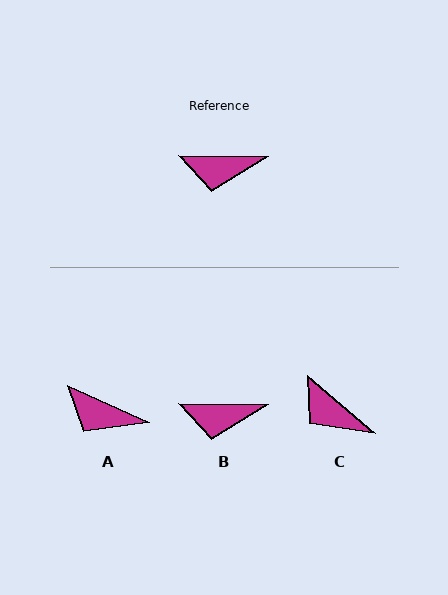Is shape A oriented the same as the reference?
No, it is off by about 23 degrees.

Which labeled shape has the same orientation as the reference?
B.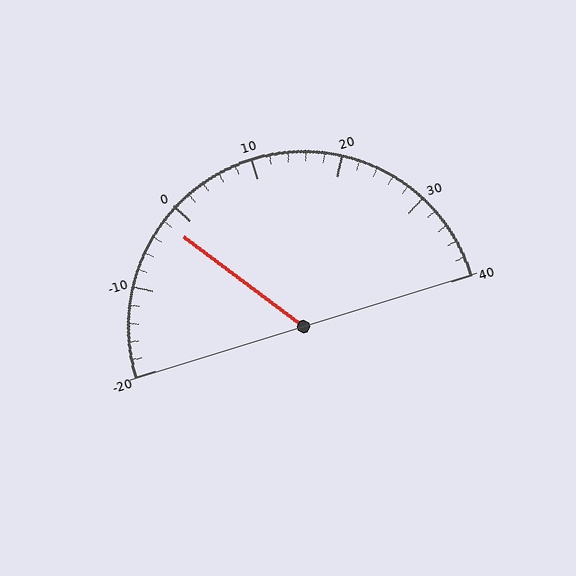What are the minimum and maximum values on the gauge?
The gauge ranges from -20 to 40.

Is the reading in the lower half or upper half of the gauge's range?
The reading is in the lower half of the range (-20 to 40).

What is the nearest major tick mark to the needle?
The nearest major tick mark is 0.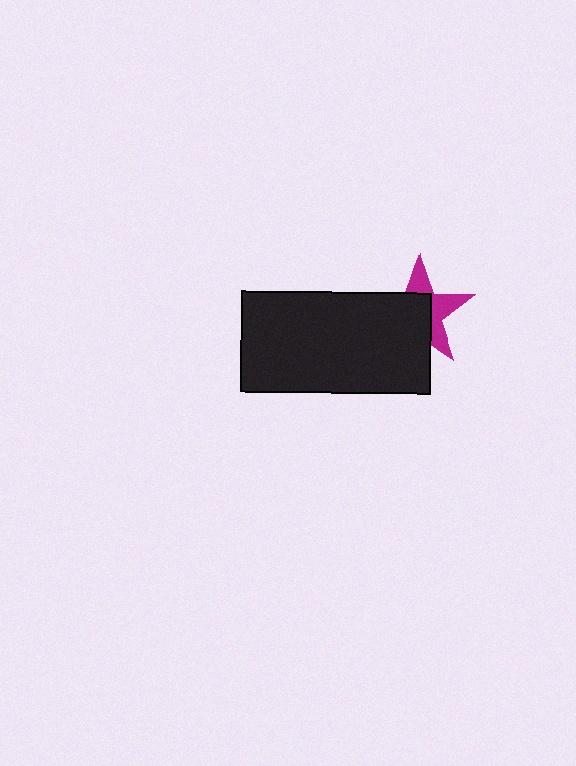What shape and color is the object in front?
The object in front is a black rectangle.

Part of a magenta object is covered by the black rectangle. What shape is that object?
It is a star.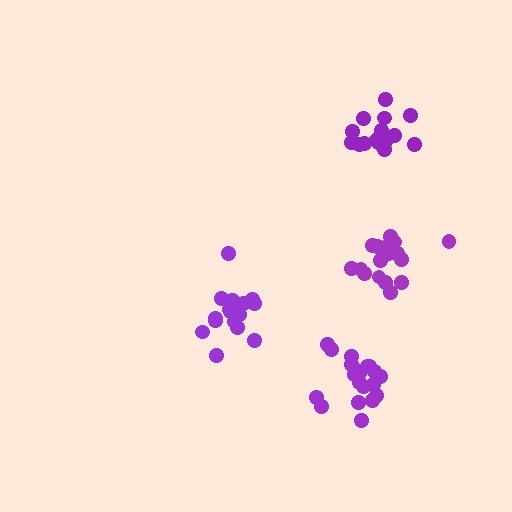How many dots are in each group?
Group 1: 18 dots, Group 2: 17 dots, Group 3: 17 dots, Group 4: 19 dots (71 total).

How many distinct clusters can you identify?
There are 4 distinct clusters.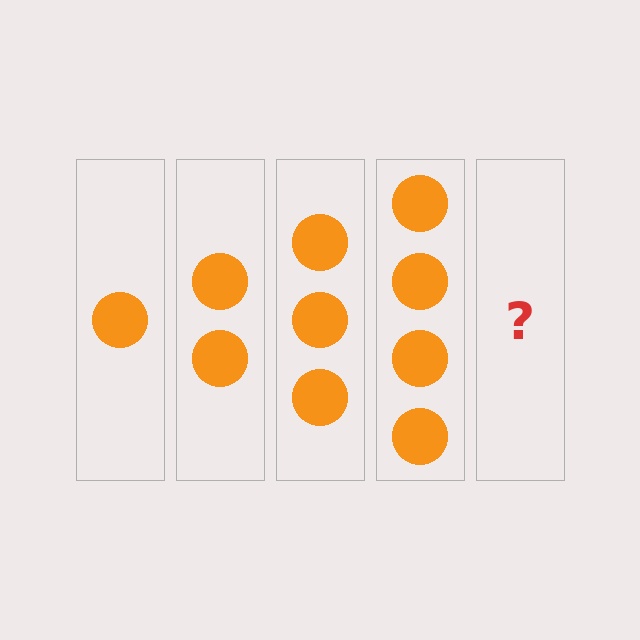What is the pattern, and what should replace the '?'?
The pattern is that each step adds one more circle. The '?' should be 5 circles.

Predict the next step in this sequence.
The next step is 5 circles.